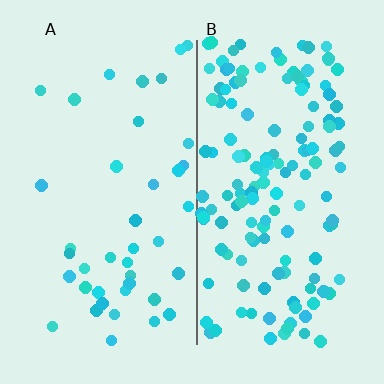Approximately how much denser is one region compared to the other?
Approximately 3.6× — region B over region A.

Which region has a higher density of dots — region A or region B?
B (the right).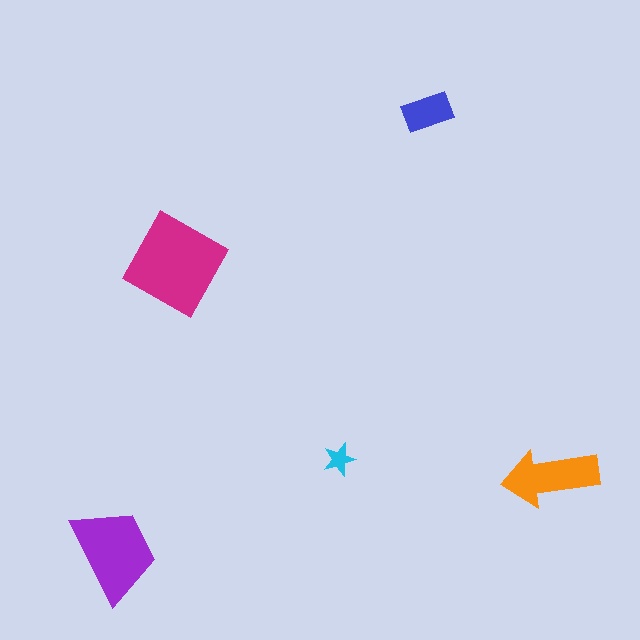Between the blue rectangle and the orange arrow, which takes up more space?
The orange arrow.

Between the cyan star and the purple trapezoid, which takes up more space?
The purple trapezoid.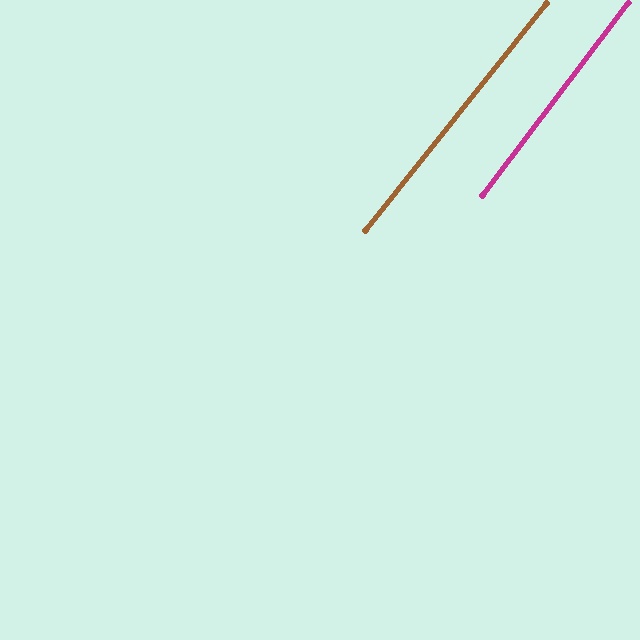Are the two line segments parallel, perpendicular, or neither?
Parallel — their directions differ by only 1.4°.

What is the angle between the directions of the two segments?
Approximately 1 degree.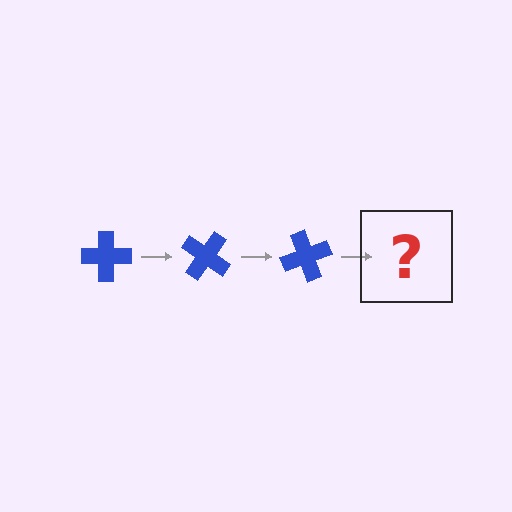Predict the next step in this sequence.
The next step is a blue cross rotated 105 degrees.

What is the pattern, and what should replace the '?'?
The pattern is that the cross rotates 35 degrees each step. The '?' should be a blue cross rotated 105 degrees.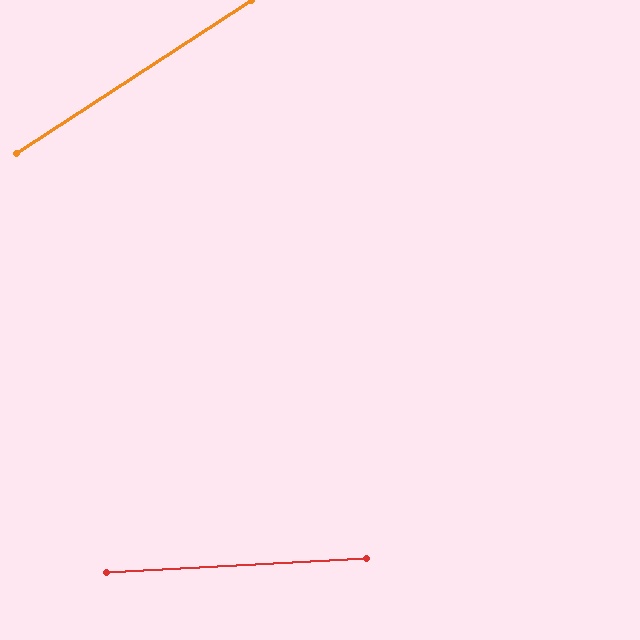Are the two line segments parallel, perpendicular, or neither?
Neither parallel nor perpendicular — they differ by about 30°.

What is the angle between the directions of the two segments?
Approximately 30 degrees.